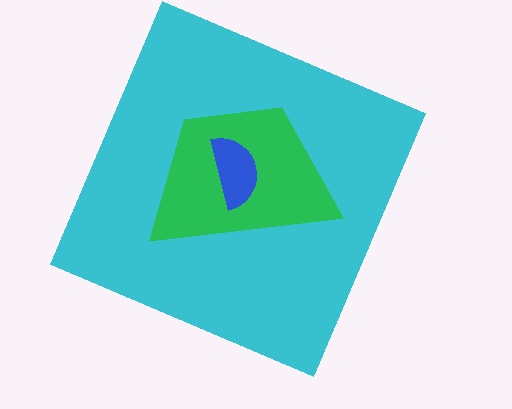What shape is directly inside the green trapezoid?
The blue semicircle.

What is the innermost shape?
The blue semicircle.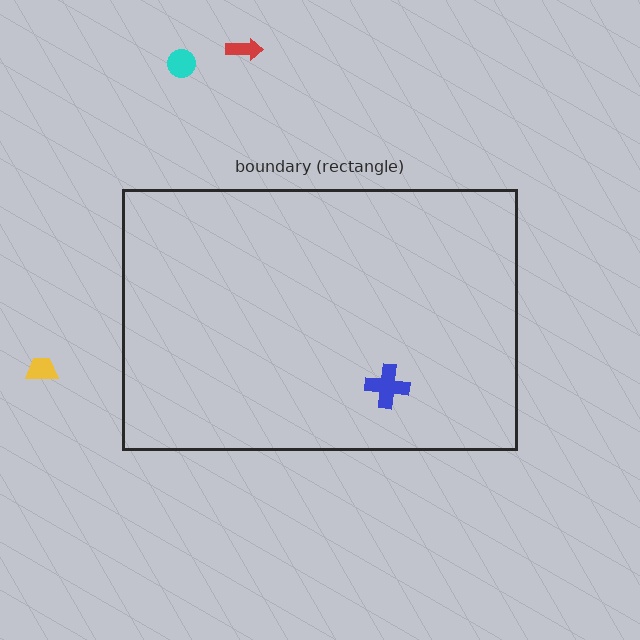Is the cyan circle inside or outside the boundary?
Outside.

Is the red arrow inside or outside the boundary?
Outside.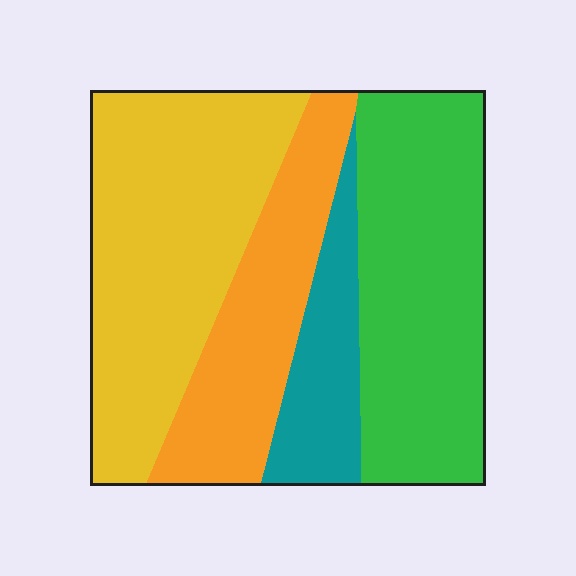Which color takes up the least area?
Teal, at roughly 10%.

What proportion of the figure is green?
Green covers around 30% of the figure.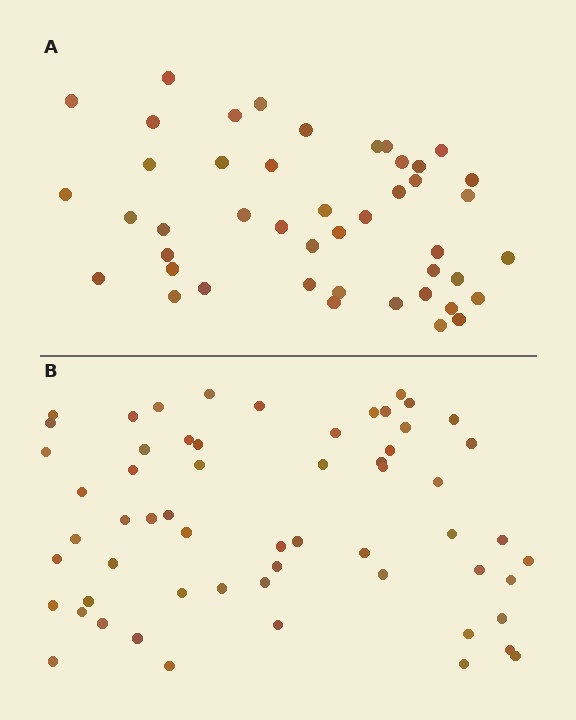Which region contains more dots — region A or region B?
Region B (the bottom region) has more dots.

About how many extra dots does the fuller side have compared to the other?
Region B has approximately 15 more dots than region A.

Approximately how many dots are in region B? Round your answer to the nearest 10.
About 60 dots. (The exact count is 59, which rounds to 60.)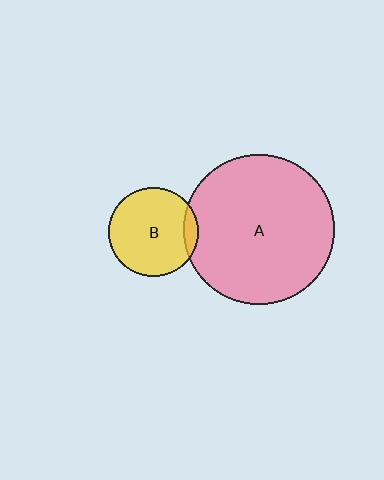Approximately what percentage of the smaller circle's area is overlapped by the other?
Approximately 10%.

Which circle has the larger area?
Circle A (pink).